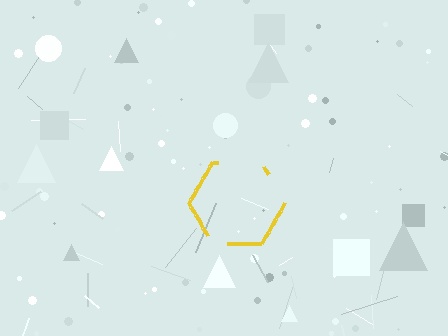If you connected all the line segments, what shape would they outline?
They would outline a hexagon.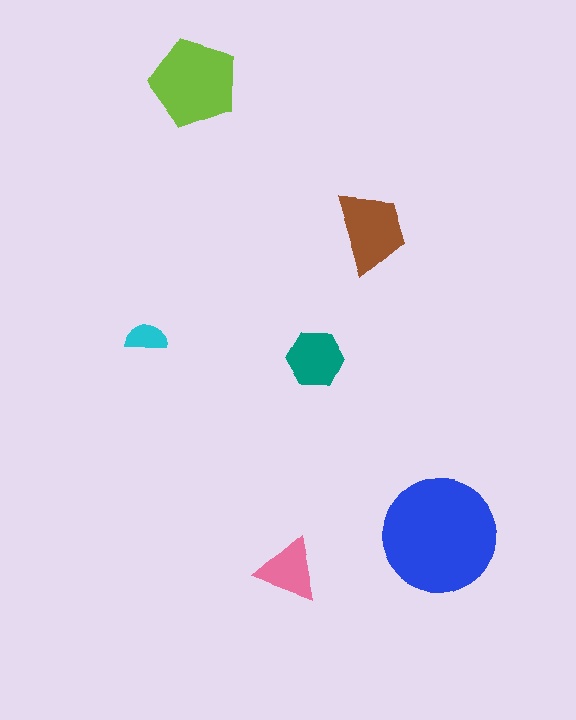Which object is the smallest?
The cyan semicircle.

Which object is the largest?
The blue circle.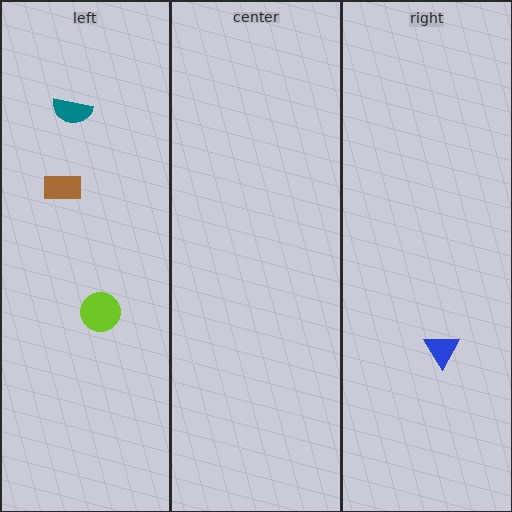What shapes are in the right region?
The blue triangle.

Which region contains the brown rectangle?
The left region.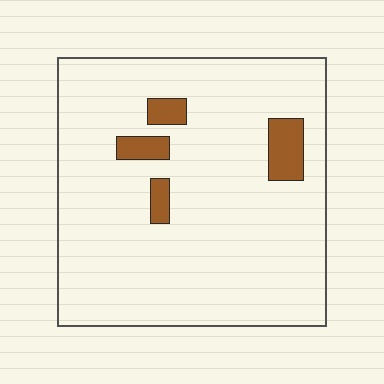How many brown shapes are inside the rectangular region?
4.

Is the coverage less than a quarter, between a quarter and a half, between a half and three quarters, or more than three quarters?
Less than a quarter.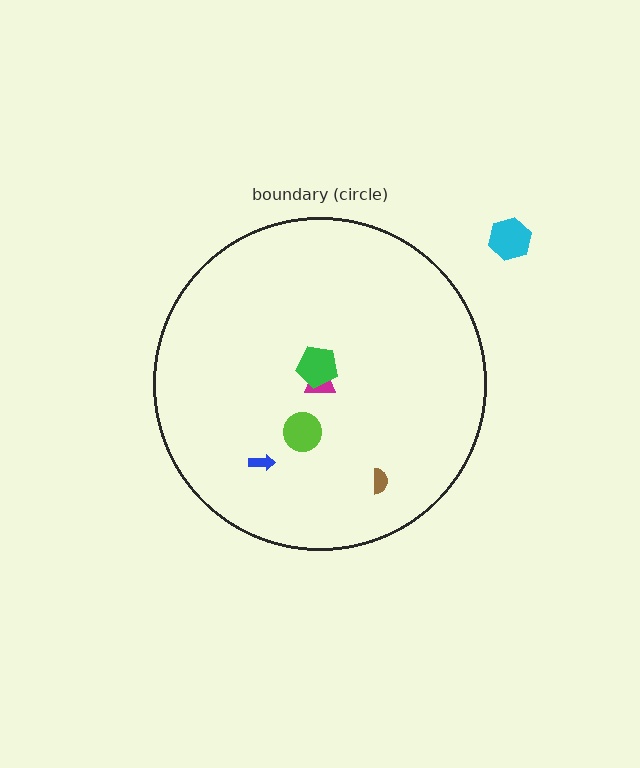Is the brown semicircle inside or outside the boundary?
Inside.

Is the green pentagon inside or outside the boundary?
Inside.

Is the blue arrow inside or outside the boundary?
Inside.